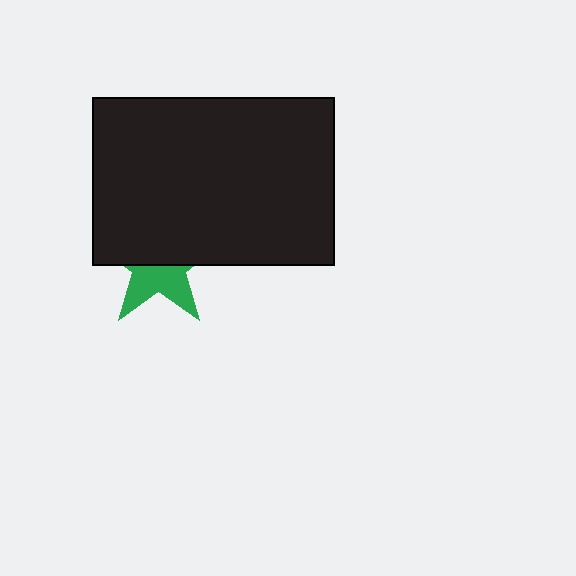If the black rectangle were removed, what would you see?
You would see the complete green star.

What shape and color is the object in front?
The object in front is a black rectangle.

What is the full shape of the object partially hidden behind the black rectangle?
The partially hidden object is a green star.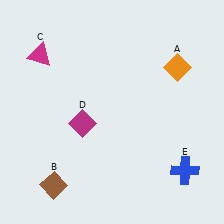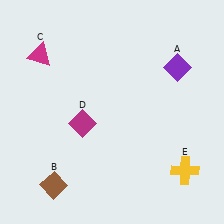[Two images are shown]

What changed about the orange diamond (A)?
In Image 1, A is orange. In Image 2, it changed to purple.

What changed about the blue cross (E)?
In Image 1, E is blue. In Image 2, it changed to yellow.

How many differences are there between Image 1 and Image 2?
There are 2 differences between the two images.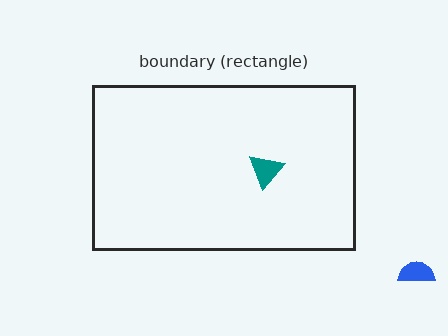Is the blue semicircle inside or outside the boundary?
Outside.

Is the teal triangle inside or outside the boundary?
Inside.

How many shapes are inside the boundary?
1 inside, 1 outside.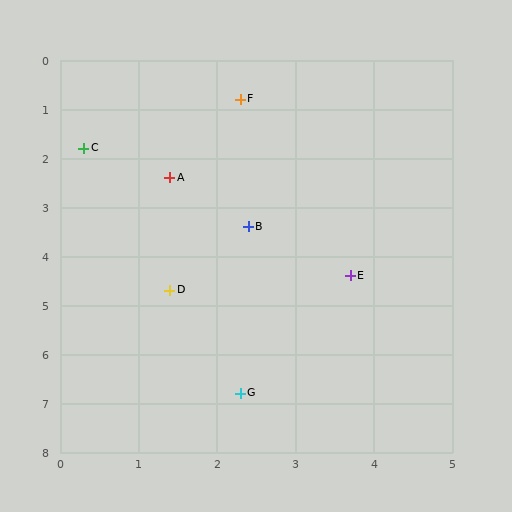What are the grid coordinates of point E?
Point E is at approximately (3.7, 4.4).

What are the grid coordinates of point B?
Point B is at approximately (2.4, 3.4).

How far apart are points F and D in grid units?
Points F and D are about 4.0 grid units apart.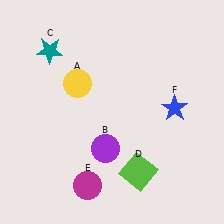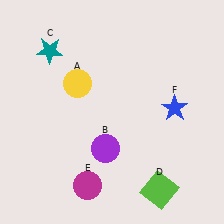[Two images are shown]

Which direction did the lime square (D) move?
The lime square (D) moved right.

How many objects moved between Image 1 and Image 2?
1 object moved between the two images.